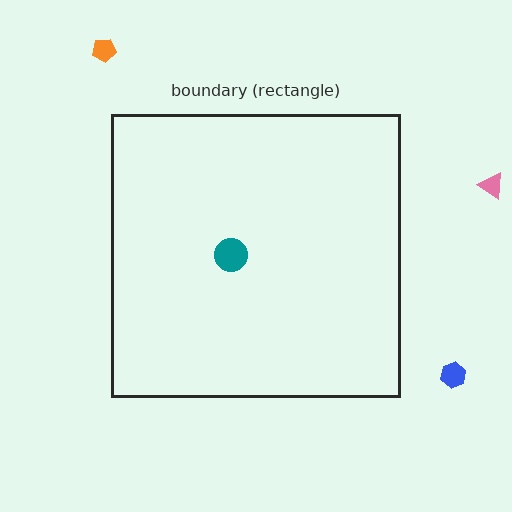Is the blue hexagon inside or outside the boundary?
Outside.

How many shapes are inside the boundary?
1 inside, 3 outside.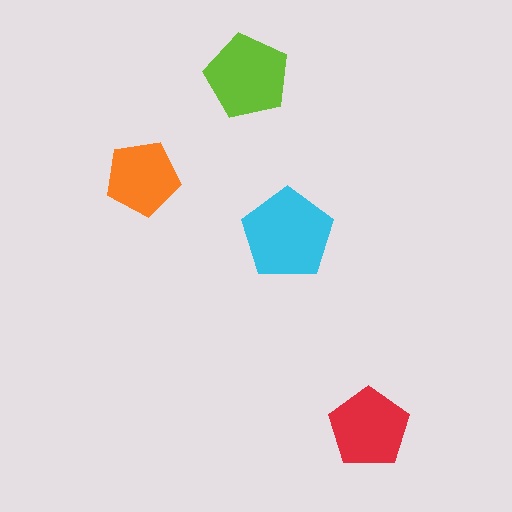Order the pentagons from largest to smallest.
the cyan one, the lime one, the red one, the orange one.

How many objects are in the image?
There are 4 objects in the image.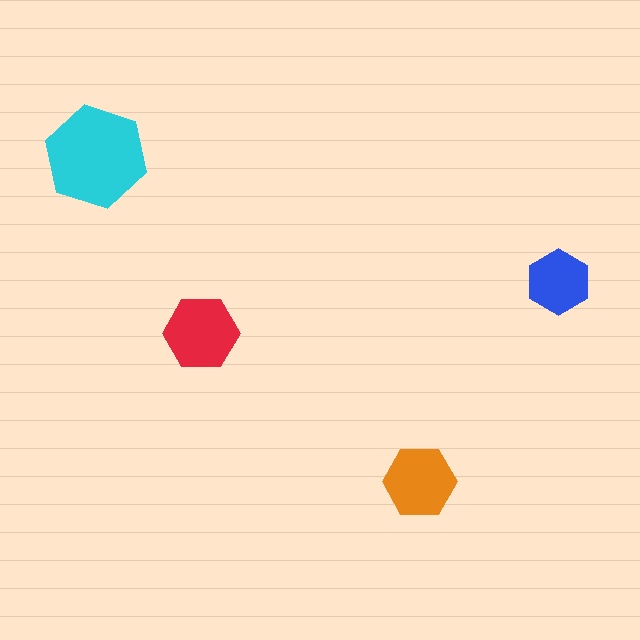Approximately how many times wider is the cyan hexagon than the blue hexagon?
About 1.5 times wider.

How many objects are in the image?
There are 4 objects in the image.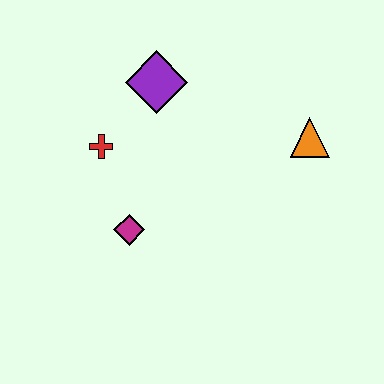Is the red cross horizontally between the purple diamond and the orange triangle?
No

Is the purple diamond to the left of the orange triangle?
Yes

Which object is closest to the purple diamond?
The red cross is closest to the purple diamond.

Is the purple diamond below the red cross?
No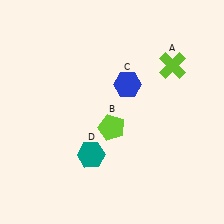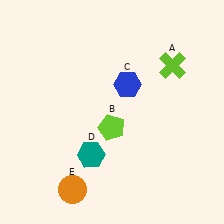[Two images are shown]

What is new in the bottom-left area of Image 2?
An orange circle (E) was added in the bottom-left area of Image 2.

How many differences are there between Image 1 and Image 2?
There is 1 difference between the two images.